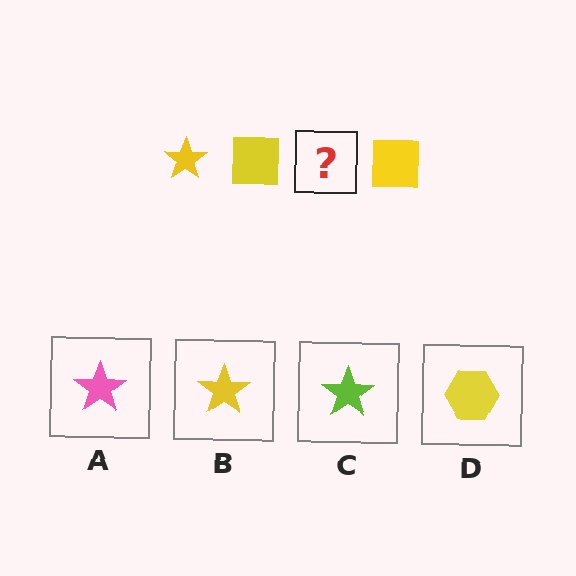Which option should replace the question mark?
Option B.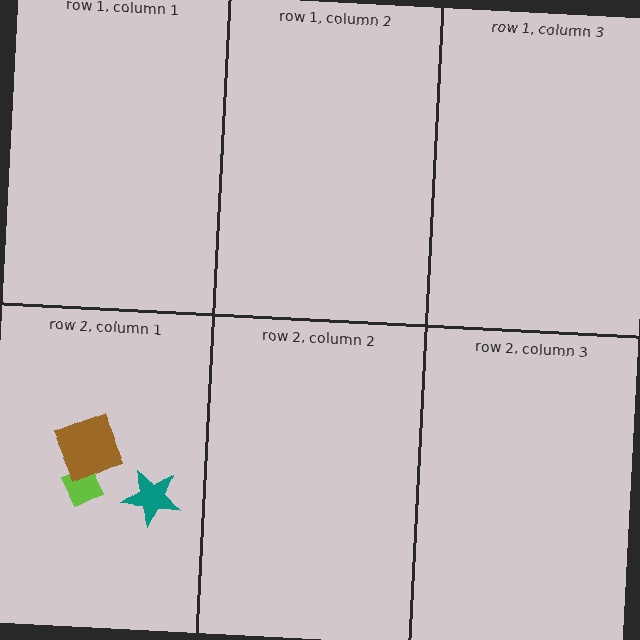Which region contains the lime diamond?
The row 2, column 1 region.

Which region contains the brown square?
The row 2, column 1 region.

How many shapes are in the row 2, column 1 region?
3.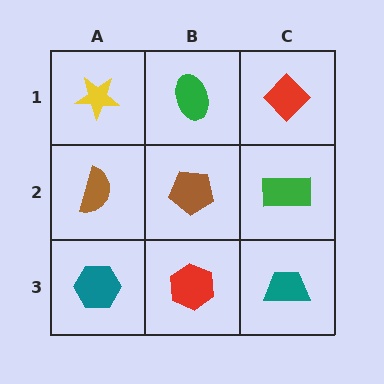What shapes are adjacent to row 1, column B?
A brown pentagon (row 2, column B), a yellow star (row 1, column A), a red diamond (row 1, column C).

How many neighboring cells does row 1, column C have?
2.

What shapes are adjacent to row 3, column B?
A brown pentagon (row 2, column B), a teal hexagon (row 3, column A), a teal trapezoid (row 3, column C).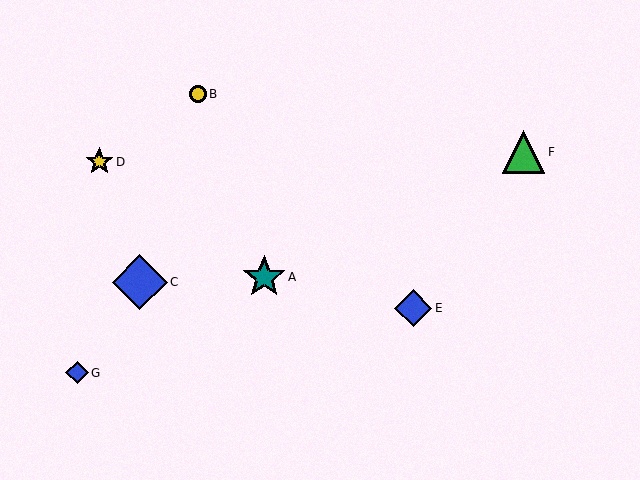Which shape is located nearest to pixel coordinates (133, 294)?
The blue diamond (labeled C) at (140, 282) is nearest to that location.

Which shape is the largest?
The blue diamond (labeled C) is the largest.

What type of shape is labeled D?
Shape D is a yellow star.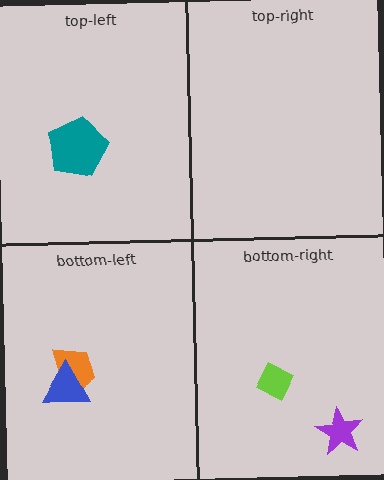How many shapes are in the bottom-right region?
2.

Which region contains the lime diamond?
The bottom-right region.